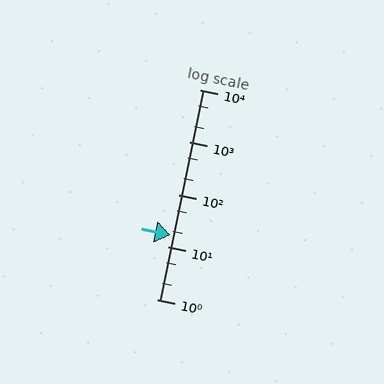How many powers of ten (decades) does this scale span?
The scale spans 4 decades, from 1 to 10000.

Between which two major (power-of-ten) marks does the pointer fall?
The pointer is between 10 and 100.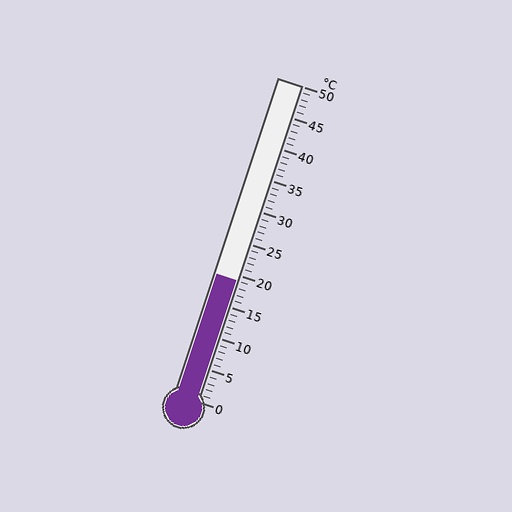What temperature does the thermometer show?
The thermometer shows approximately 19°C.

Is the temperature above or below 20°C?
The temperature is below 20°C.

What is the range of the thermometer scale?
The thermometer scale ranges from 0°C to 50°C.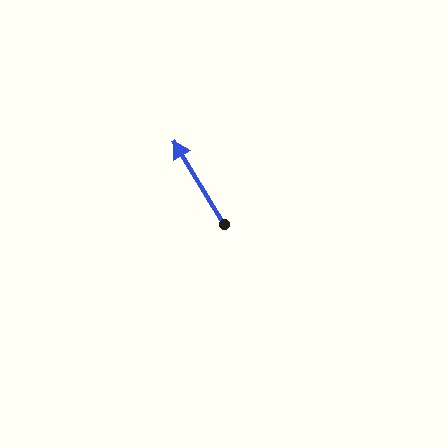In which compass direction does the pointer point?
Northwest.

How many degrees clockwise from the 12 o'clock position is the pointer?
Approximately 329 degrees.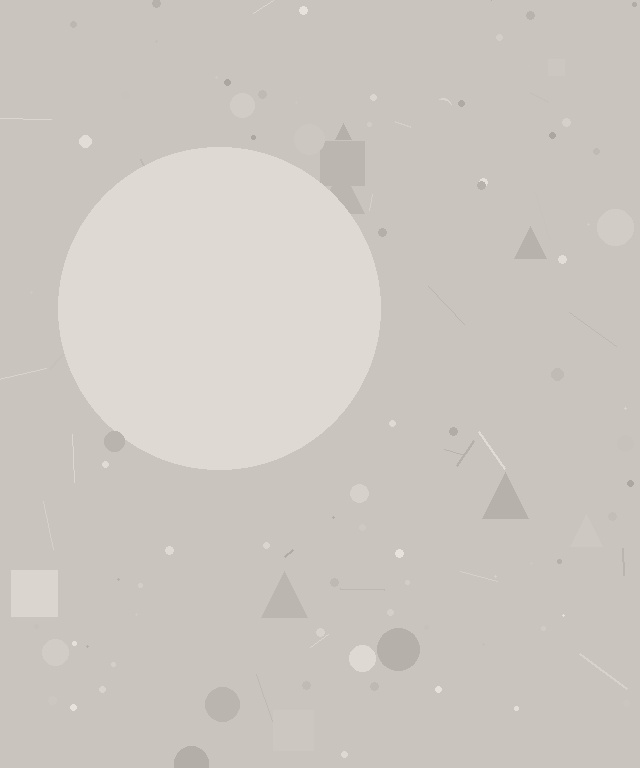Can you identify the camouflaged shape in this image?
The camouflaged shape is a circle.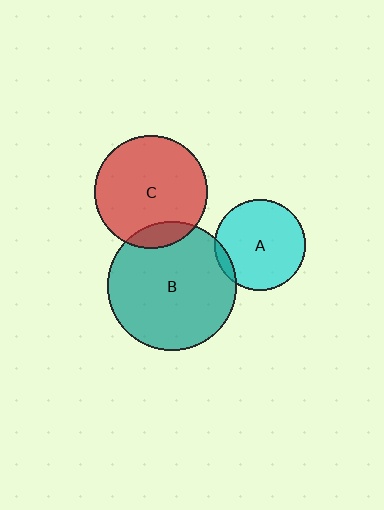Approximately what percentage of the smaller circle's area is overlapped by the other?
Approximately 5%.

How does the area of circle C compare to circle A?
Approximately 1.5 times.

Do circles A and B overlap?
Yes.